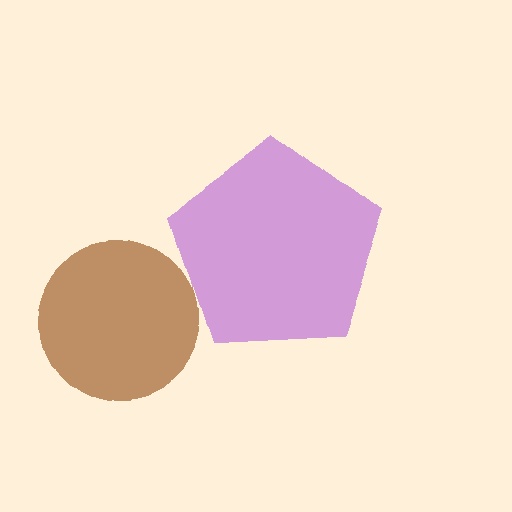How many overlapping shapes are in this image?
There are 2 overlapping shapes in the image.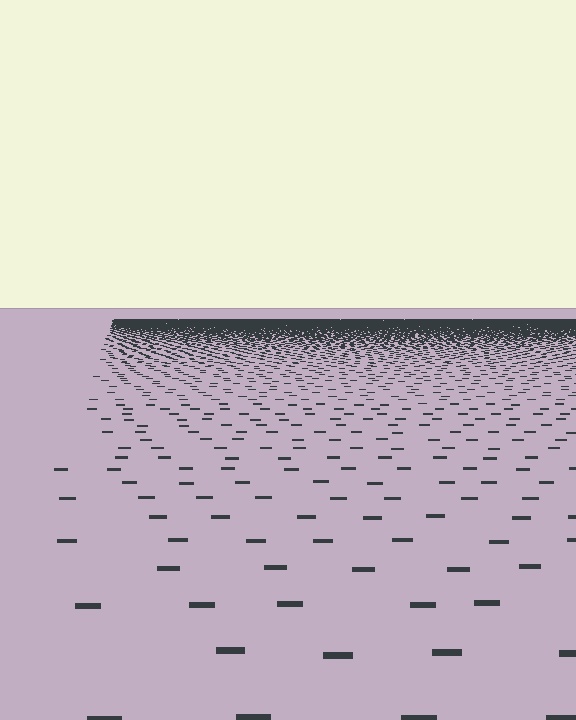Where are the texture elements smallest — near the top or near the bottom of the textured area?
Near the top.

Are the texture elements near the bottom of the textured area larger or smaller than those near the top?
Larger. Near the bottom, elements are closer to the viewer and appear at a bigger on-screen size.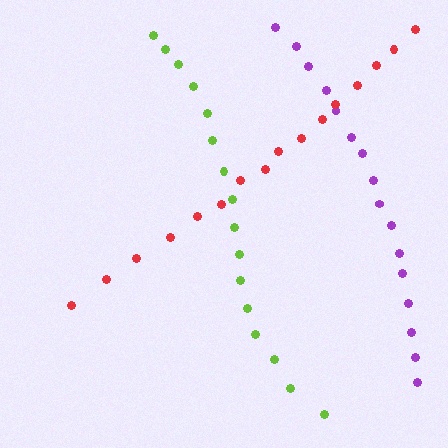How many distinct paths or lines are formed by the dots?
There are 3 distinct paths.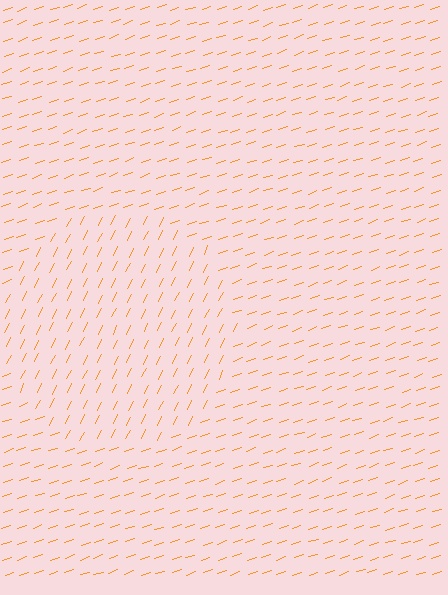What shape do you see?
I see a circle.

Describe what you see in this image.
The image is filled with small orange line segments. A circle region in the image has lines oriented differently from the surrounding lines, creating a visible texture boundary.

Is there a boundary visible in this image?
Yes, there is a texture boundary formed by a change in line orientation.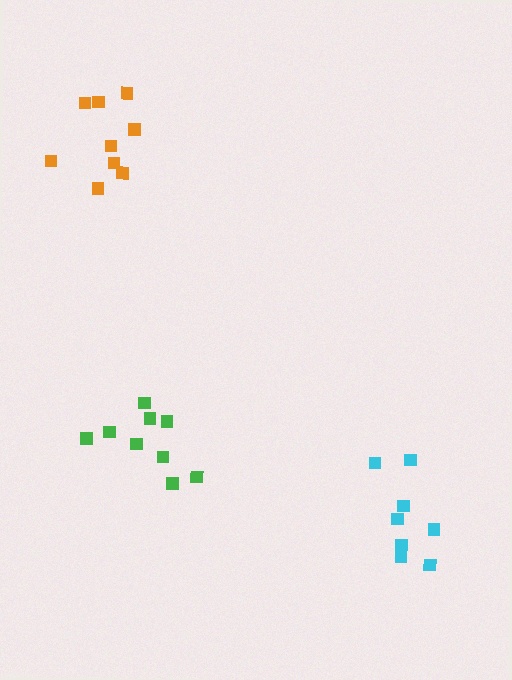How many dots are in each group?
Group 1: 9 dots, Group 2: 9 dots, Group 3: 8 dots (26 total).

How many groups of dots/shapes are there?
There are 3 groups.